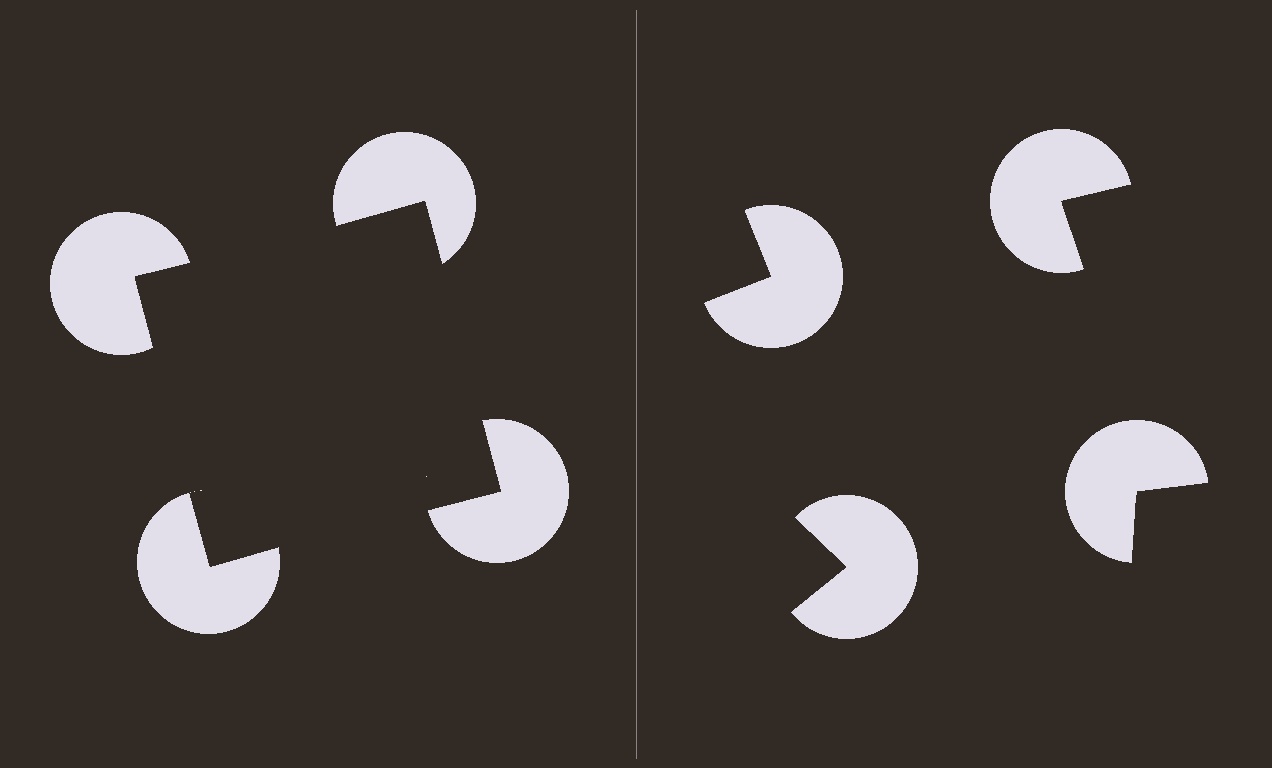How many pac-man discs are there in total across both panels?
8 — 4 on each side.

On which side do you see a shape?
An illusory square appears on the left side. On the right side the wedge cuts are rotated, so no coherent shape forms.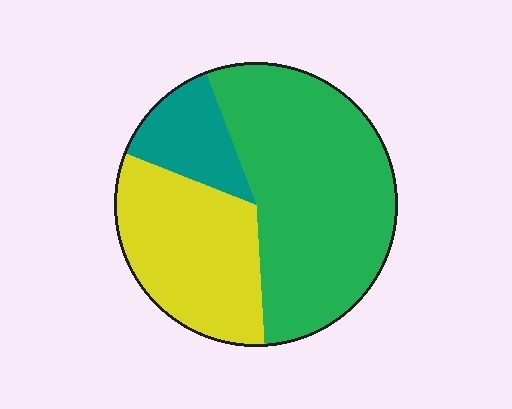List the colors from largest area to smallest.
From largest to smallest: green, yellow, teal.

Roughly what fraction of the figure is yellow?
Yellow takes up about one third (1/3) of the figure.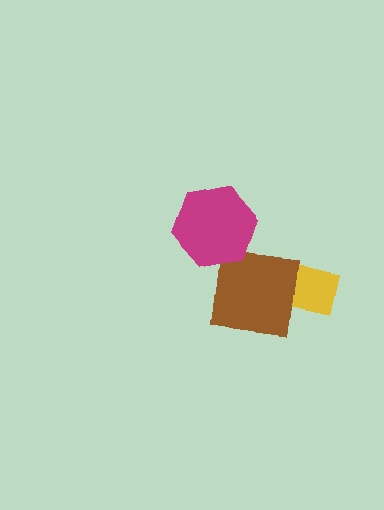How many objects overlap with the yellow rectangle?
1 object overlaps with the yellow rectangle.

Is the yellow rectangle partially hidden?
Yes, it is partially covered by another shape.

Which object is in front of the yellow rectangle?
The brown square is in front of the yellow rectangle.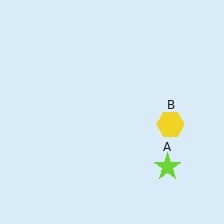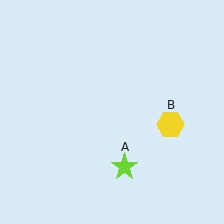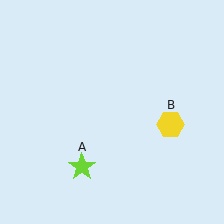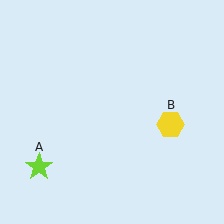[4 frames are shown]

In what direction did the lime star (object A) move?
The lime star (object A) moved left.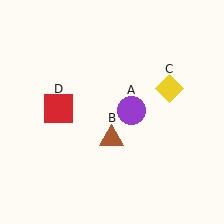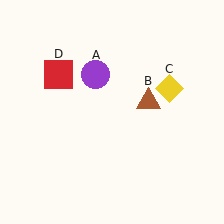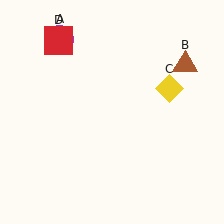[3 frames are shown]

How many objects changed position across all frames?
3 objects changed position: purple circle (object A), brown triangle (object B), red square (object D).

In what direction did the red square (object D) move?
The red square (object D) moved up.